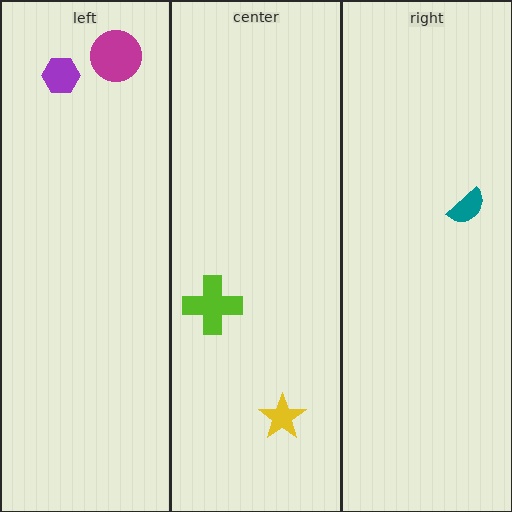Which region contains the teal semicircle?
The right region.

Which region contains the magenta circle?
The left region.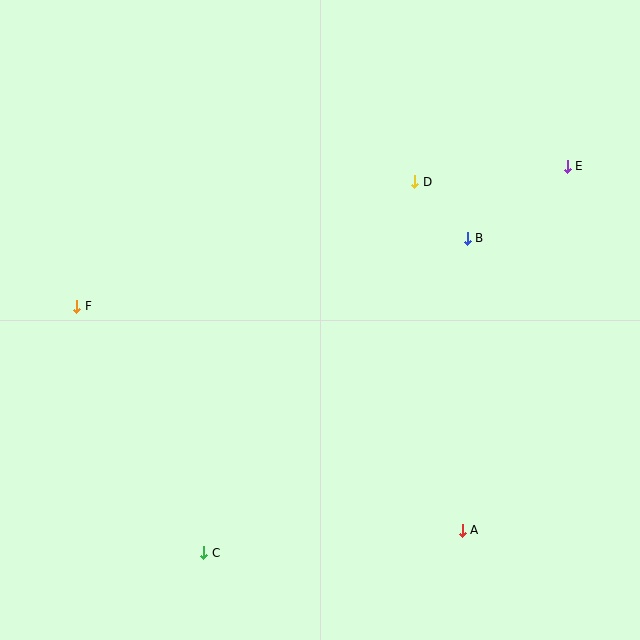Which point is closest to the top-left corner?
Point F is closest to the top-left corner.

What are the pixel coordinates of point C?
Point C is at (204, 553).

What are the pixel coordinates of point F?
Point F is at (77, 306).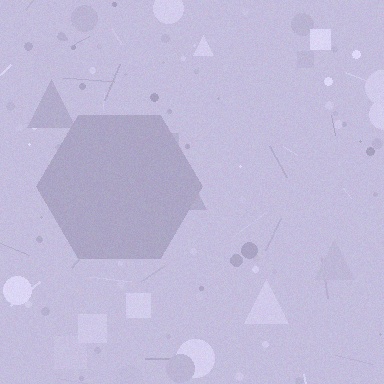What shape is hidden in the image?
A hexagon is hidden in the image.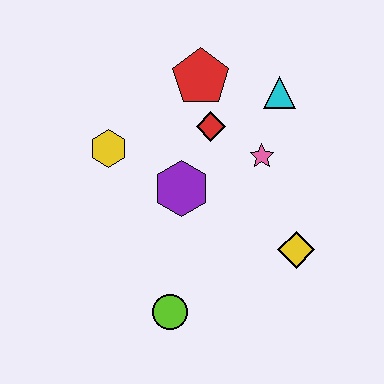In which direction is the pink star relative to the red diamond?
The pink star is to the right of the red diamond.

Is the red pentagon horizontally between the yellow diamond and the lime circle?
Yes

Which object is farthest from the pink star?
The lime circle is farthest from the pink star.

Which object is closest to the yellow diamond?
The pink star is closest to the yellow diamond.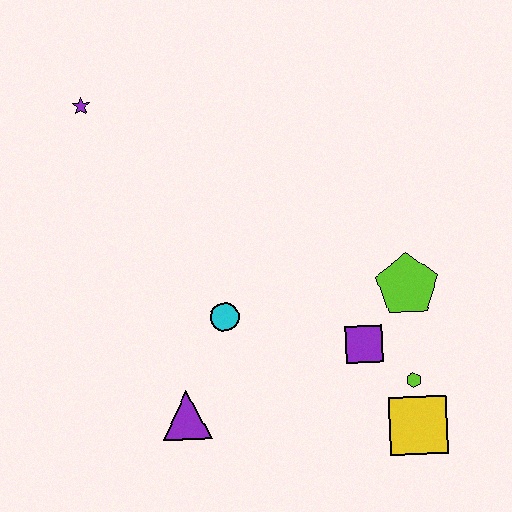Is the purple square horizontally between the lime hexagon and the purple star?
Yes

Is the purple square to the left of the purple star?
No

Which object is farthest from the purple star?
The yellow square is farthest from the purple star.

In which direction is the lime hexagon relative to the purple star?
The lime hexagon is to the right of the purple star.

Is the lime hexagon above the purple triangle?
Yes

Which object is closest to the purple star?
The cyan circle is closest to the purple star.